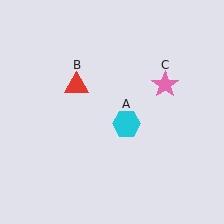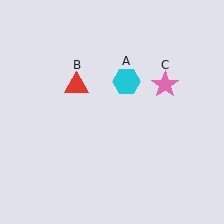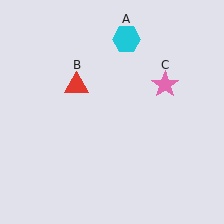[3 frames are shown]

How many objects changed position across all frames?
1 object changed position: cyan hexagon (object A).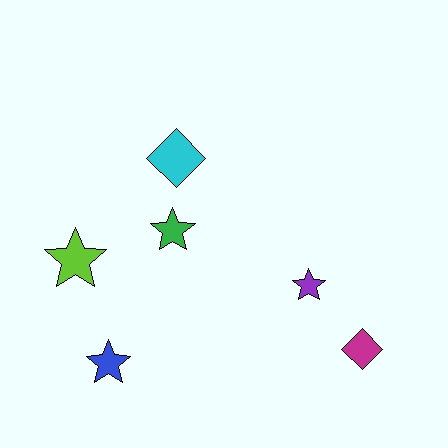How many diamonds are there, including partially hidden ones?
There are 2 diamonds.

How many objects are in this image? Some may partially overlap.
There are 6 objects.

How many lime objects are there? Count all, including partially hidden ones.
There is 1 lime object.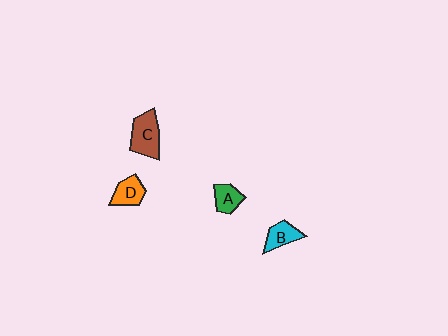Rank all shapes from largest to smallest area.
From largest to smallest: C (brown), D (orange), B (cyan), A (green).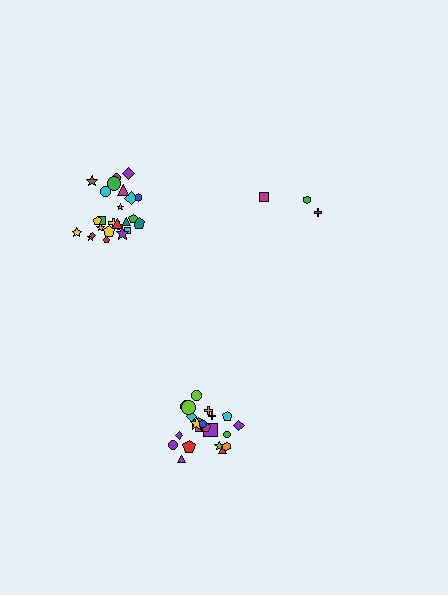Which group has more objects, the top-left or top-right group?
The top-left group.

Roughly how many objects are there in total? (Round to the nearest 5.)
Roughly 50 objects in total.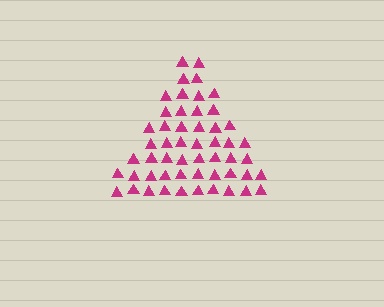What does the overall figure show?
The overall figure shows a triangle.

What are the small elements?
The small elements are triangles.